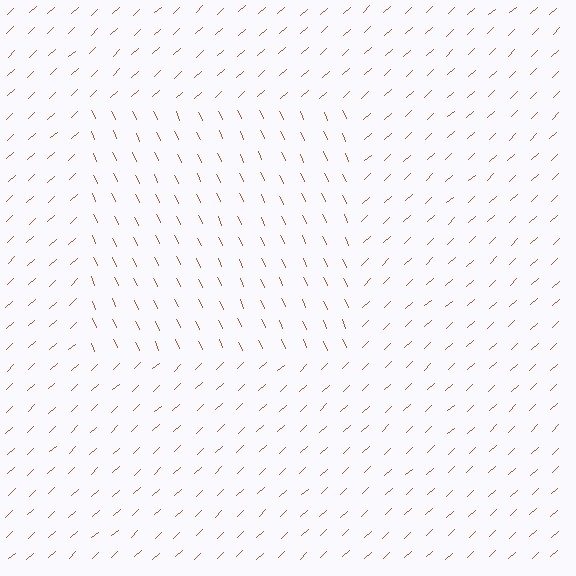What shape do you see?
I see a rectangle.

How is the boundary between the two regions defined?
The boundary is defined purely by a change in line orientation (approximately 72 degrees difference). All lines are the same color and thickness.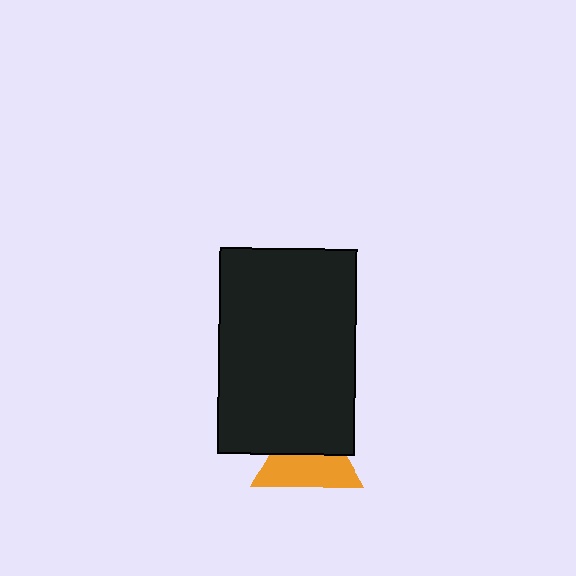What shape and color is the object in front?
The object in front is a black rectangle.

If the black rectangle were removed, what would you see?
You would see the complete orange triangle.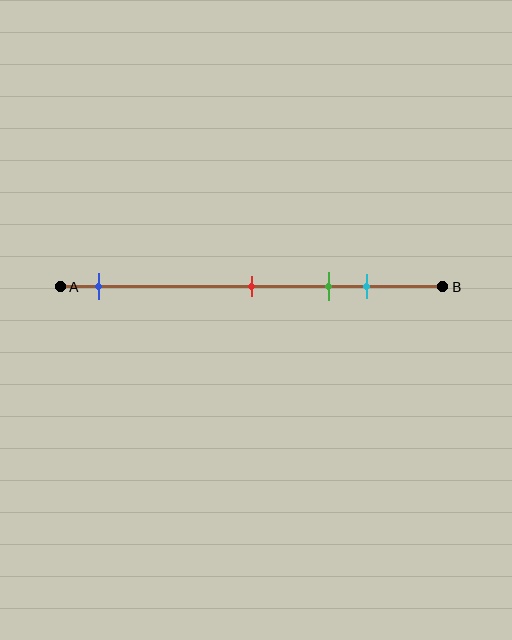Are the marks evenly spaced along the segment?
No, the marks are not evenly spaced.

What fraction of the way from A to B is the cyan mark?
The cyan mark is approximately 80% (0.8) of the way from A to B.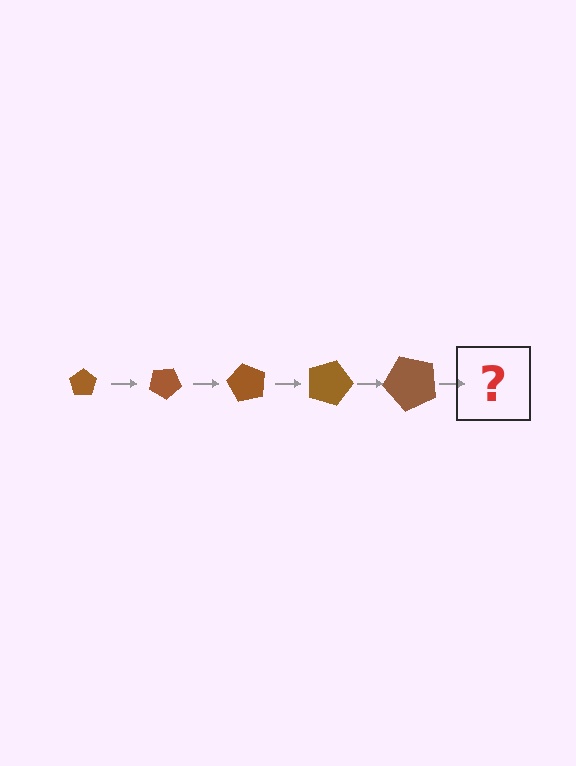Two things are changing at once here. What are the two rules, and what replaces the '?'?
The two rules are that the pentagon grows larger each step and it rotates 30 degrees each step. The '?' should be a pentagon, larger than the previous one and rotated 150 degrees from the start.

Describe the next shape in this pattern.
It should be a pentagon, larger than the previous one and rotated 150 degrees from the start.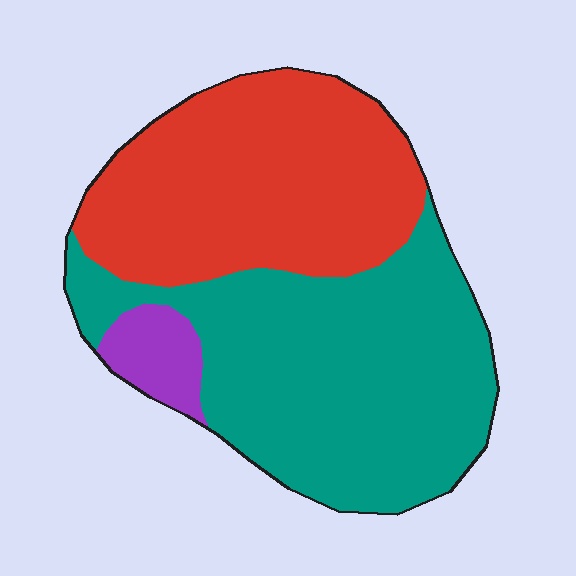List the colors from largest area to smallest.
From largest to smallest: teal, red, purple.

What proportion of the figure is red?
Red takes up about two fifths (2/5) of the figure.